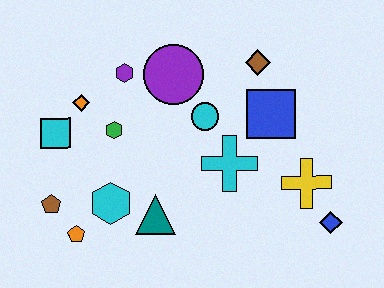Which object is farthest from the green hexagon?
The blue diamond is farthest from the green hexagon.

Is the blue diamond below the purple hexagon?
Yes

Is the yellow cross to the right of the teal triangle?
Yes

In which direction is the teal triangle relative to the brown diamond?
The teal triangle is below the brown diamond.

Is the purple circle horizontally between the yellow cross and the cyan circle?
No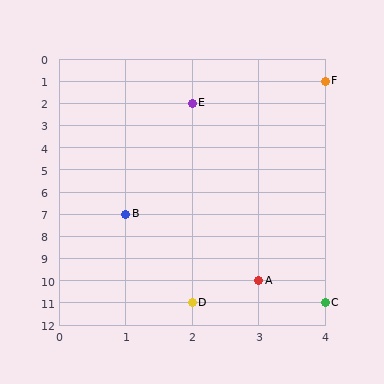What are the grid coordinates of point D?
Point D is at grid coordinates (2, 11).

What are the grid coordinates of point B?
Point B is at grid coordinates (1, 7).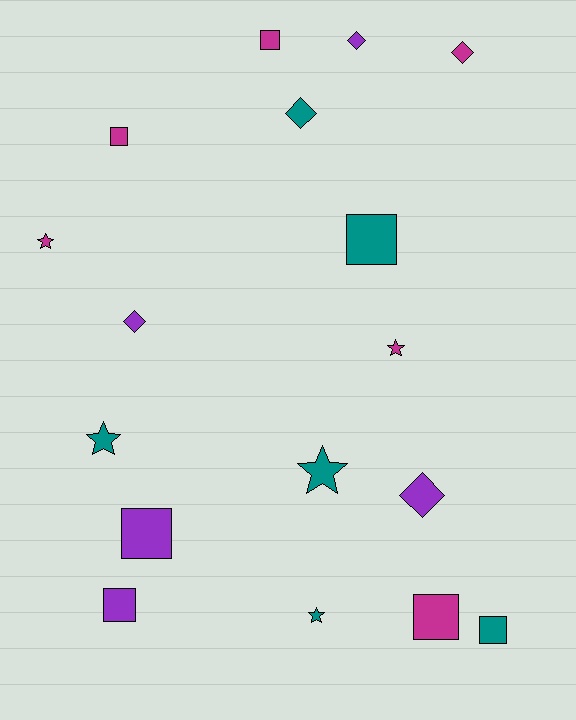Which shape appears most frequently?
Square, with 7 objects.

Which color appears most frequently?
Magenta, with 6 objects.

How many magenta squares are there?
There are 3 magenta squares.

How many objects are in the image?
There are 17 objects.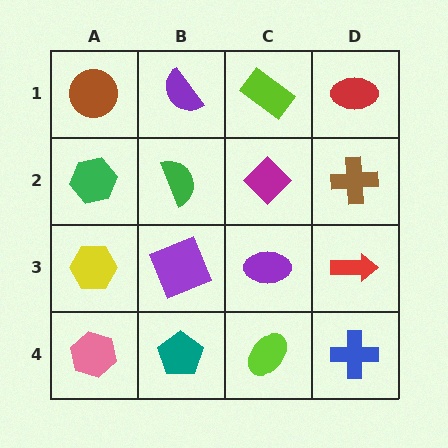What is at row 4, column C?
A lime ellipse.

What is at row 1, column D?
A red ellipse.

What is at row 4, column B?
A teal pentagon.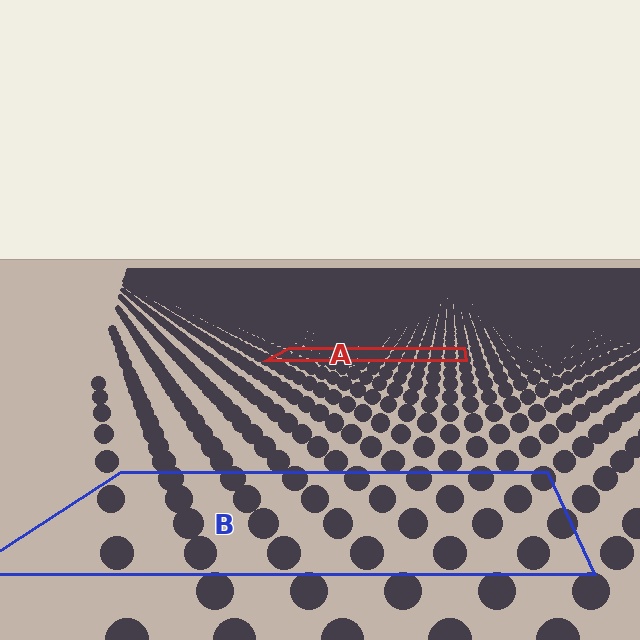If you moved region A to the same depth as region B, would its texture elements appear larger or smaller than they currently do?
They would appear larger. At a closer depth, the same texture elements are projected at a bigger on-screen size.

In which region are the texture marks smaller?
The texture marks are smaller in region A, because it is farther away.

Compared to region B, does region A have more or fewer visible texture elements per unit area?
Region A has more texture elements per unit area — they are packed more densely because it is farther away.